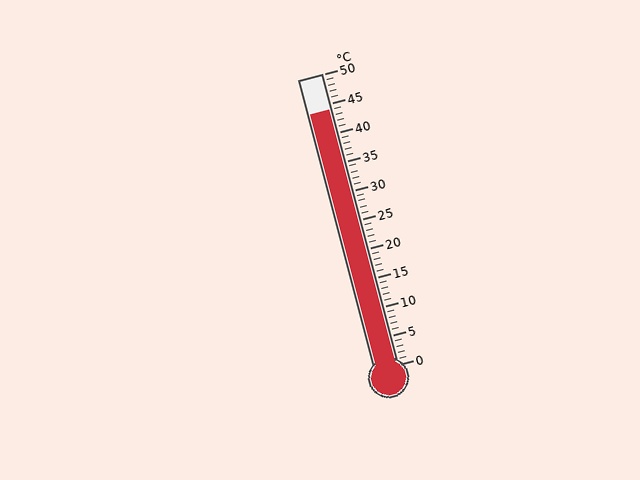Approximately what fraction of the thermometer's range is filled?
The thermometer is filled to approximately 90% of its range.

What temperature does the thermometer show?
The thermometer shows approximately 44°C.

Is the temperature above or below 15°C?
The temperature is above 15°C.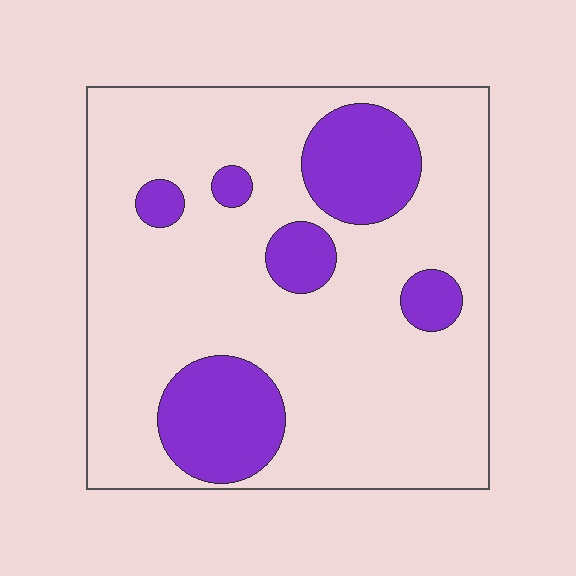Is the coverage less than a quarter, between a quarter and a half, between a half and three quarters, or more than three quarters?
Less than a quarter.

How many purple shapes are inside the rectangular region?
6.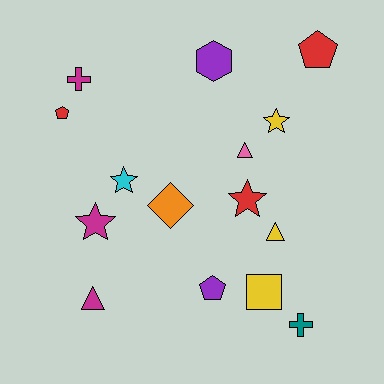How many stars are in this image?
There are 4 stars.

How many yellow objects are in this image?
There are 3 yellow objects.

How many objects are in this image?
There are 15 objects.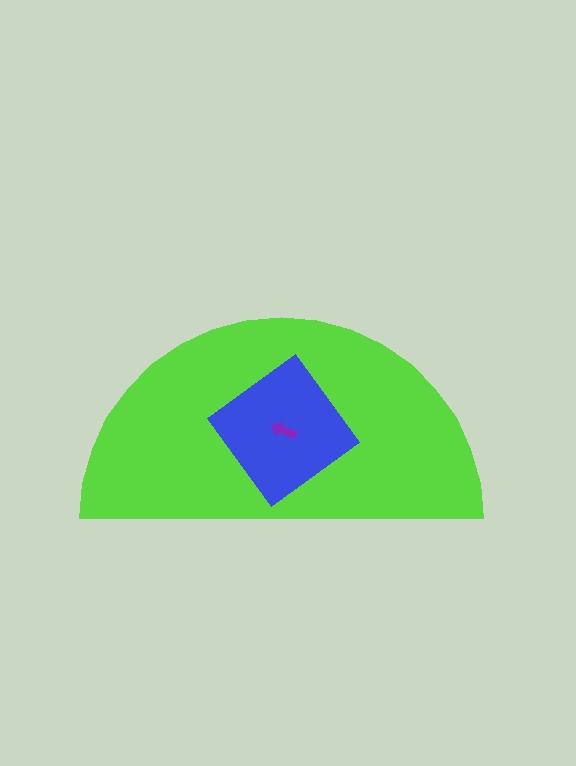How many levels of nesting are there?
3.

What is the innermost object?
The purple arrow.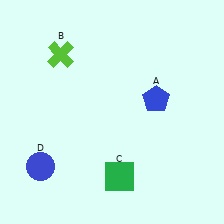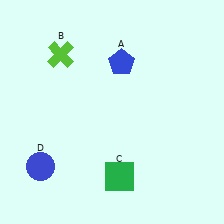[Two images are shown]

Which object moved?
The blue pentagon (A) moved up.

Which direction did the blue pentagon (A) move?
The blue pentagon (A) moved up.